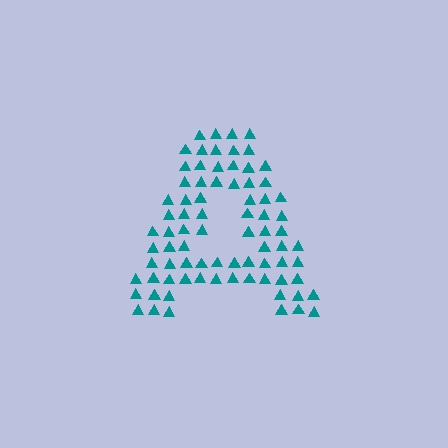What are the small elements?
The small elements are triangles.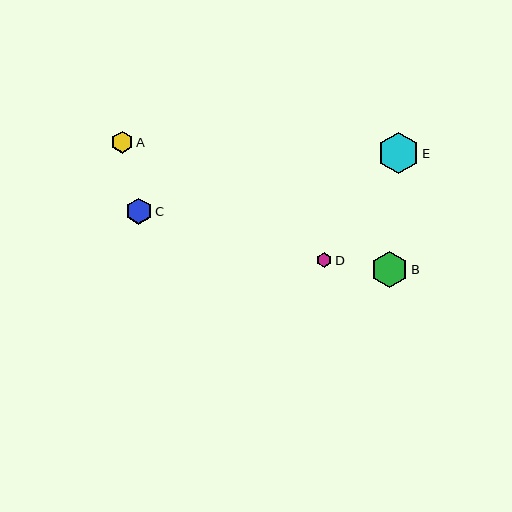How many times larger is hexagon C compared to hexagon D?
Hexagon C is approximately 1.8 times the size of hexagon D.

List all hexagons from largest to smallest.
From largest to smallest: E, B, C, A, D.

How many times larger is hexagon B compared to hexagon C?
Hexagon B is approximately 1.4 times the size of hexagon C.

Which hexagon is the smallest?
Hexagon D is the smallest with a size of approximately 15 pixels.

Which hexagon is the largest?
Hexagon E is the largest with a size of approximately 41 pixels.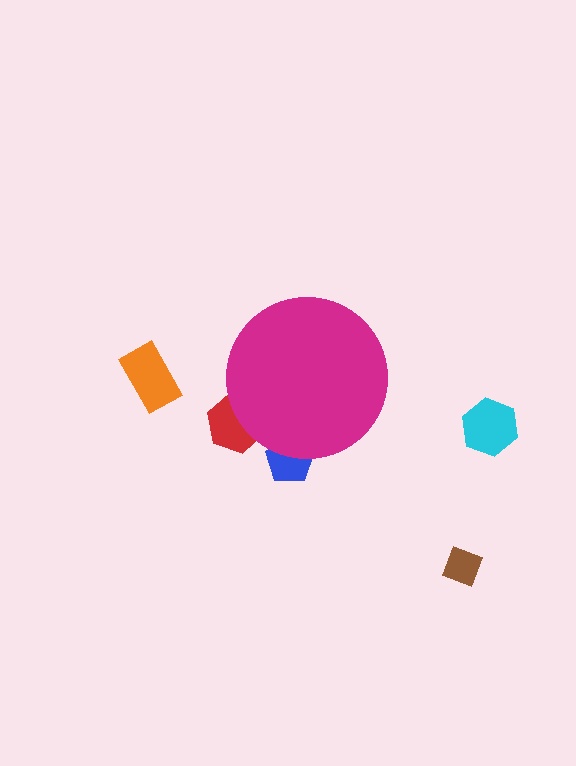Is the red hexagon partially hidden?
Yes, the red hexagon is partially hidden behind the magenta circle.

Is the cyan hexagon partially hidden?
No, the cyan hexagon is fully visible.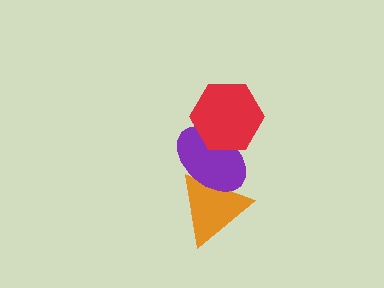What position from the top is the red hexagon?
The red hexagon is 1st from the top.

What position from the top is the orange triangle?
The orange triangle is 3rd from the top.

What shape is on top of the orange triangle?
The purple ellipse is on top of the orange triangle.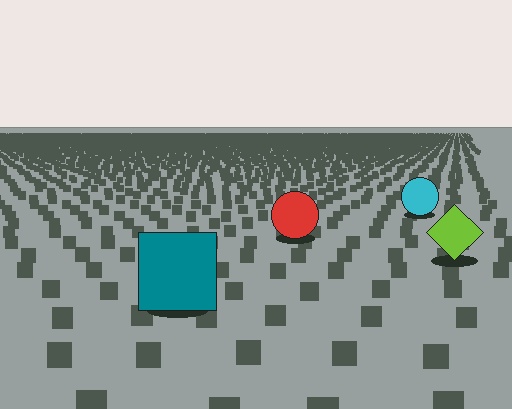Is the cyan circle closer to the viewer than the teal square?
No. The teal square is closer — you can tell from the texture gradient: the ground texture is coarser near it.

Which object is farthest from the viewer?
The cyan circle is farthest from the viewer. It appears smaller and the ground texture around it is denser.